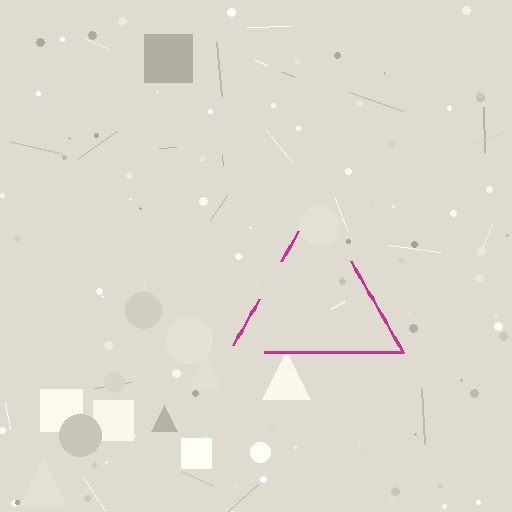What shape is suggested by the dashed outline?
The dashed outline suggests a triangle.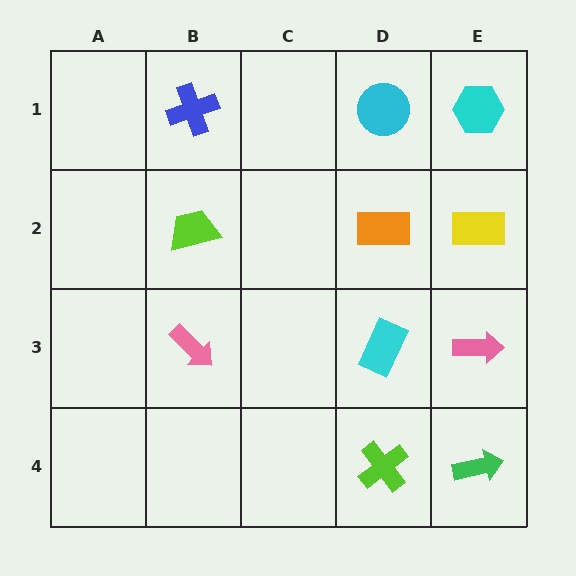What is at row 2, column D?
An orange rectangle.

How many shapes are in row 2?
3 shapes.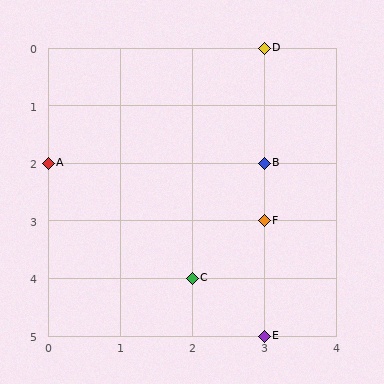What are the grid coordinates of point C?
Point C is at grid coordinates (2, 4).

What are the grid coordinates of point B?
Point B is at grid coordinates (3, 2).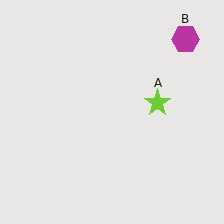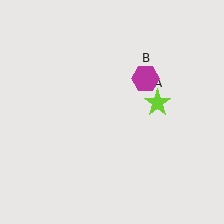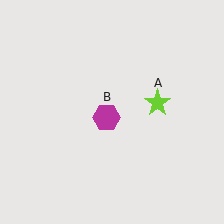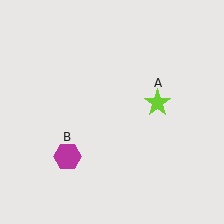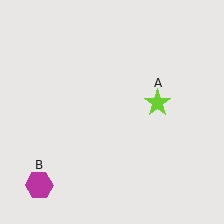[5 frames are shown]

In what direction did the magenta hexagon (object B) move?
The magenta hexagon (object B) moved down and to the left.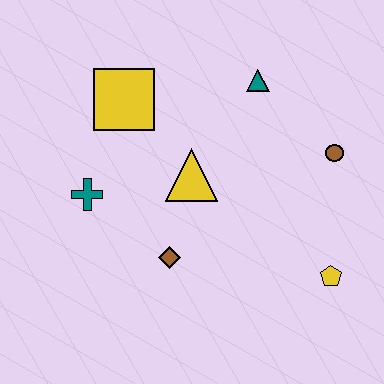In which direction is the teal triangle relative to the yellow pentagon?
The teal triangle is above the yellow pentagon.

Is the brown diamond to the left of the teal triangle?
Yes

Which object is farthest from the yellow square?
The yellow pentagon is farthest from the yellow square.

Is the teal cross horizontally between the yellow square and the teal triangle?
No